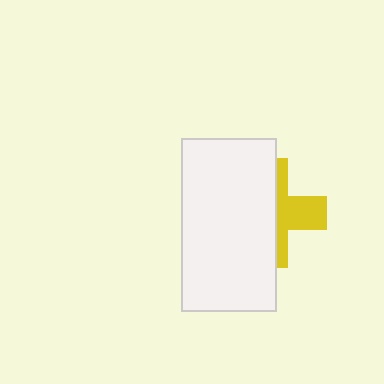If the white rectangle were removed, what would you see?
You would see the complete yellow cross.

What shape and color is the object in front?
The object in front is a white rectangle.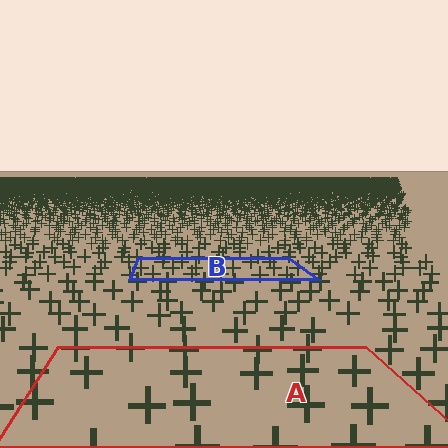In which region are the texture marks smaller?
The texture marks are smaller in region B, because it is farther away.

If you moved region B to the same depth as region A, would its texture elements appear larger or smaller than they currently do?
They would appear larger. At a closer depth, the same texture elements are projected at a bigger on-screen size.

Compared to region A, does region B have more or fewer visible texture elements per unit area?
Region B has more texture elements per unit area — they are packed more densely because it is farther away.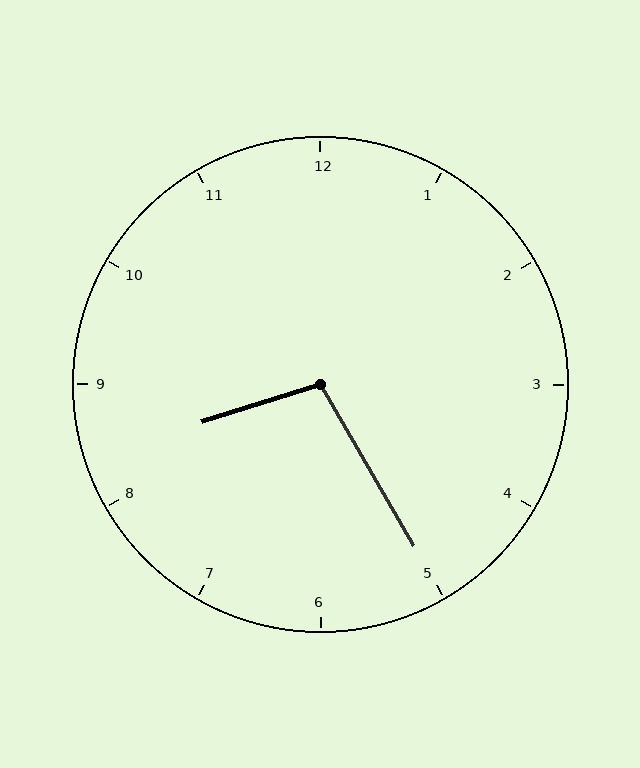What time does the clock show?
8:25.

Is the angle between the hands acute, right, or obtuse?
It is obtuse.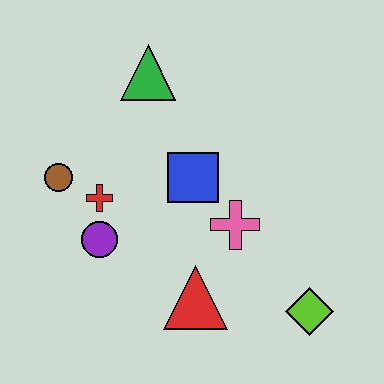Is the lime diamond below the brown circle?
Yes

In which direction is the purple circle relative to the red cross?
The purple circle is below the red cross.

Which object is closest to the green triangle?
The blue square is closest to the green triangle.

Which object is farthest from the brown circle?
The lime diamond is farthest from the brown circle.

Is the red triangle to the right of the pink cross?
No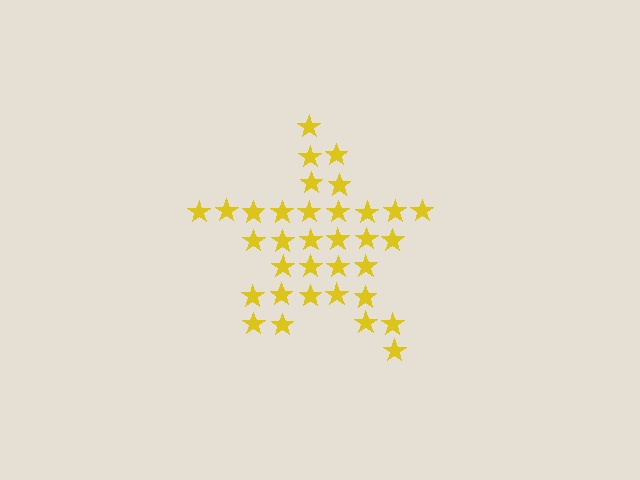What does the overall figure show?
The overall figure shows a star.